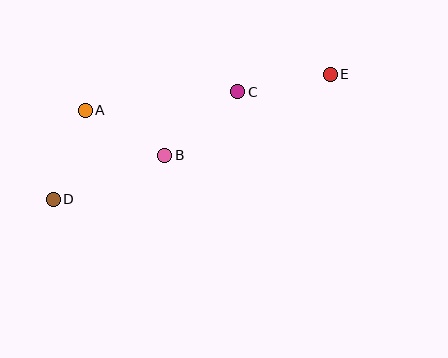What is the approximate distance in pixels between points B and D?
The distance between B and D is approximately 120 pixels.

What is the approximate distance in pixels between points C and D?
The distance between C and D is approximately 214 pixels.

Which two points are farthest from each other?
Points D and E are farthest from each other.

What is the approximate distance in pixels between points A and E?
The distance between A and E is approximately 248 pixels.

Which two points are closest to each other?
Points A and B are closest to each other.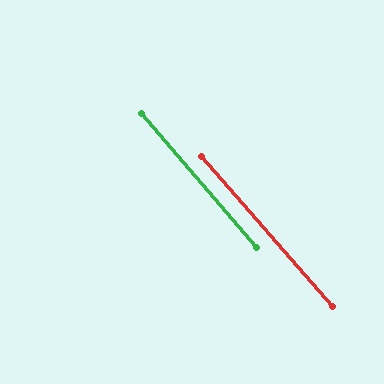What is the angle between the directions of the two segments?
Approximately 0 degrees.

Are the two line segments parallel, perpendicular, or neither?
Parallel — their directions differ by only 0.4°.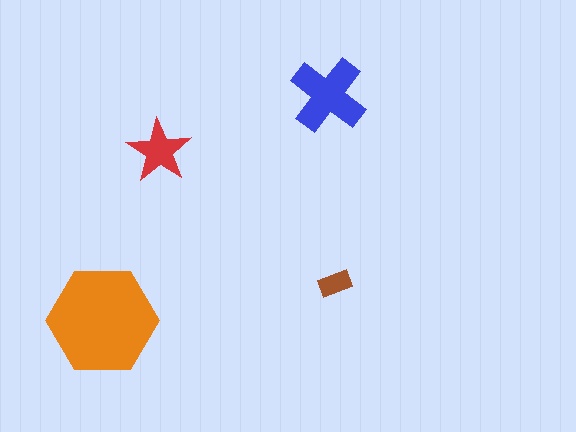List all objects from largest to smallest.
The orange hexagon, the blue cross, the red star, the brown rectangle.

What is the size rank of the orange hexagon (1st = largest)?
1st.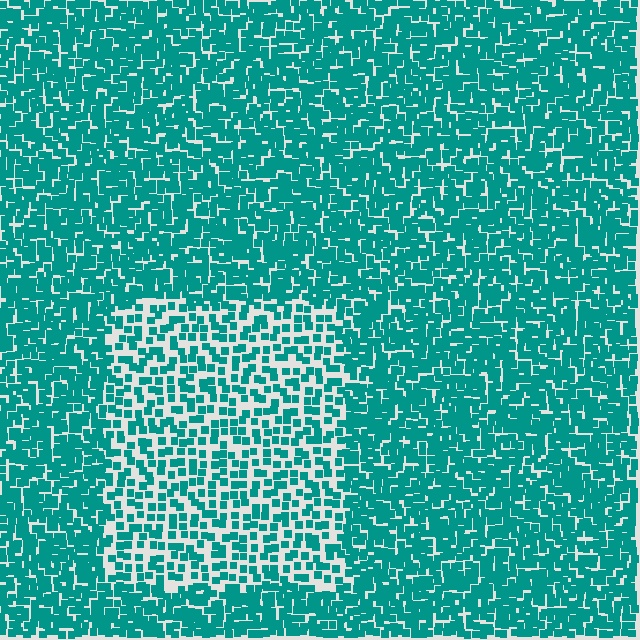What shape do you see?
I see a rectangle.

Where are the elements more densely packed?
The elements are more densely packed outside the rectangle boundary.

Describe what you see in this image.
The image contains small teal elements arranged at two different densities. A rectangle-shaped region is visible where the elements are less densely packed than the surrounding area.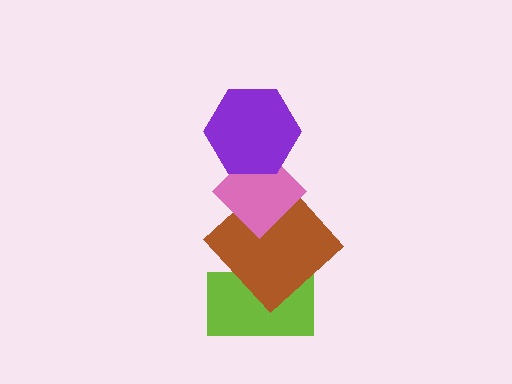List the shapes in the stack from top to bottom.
From top to bottom: the purple hexagon, the pink diamond, the brown diamond, the lime rectangle.